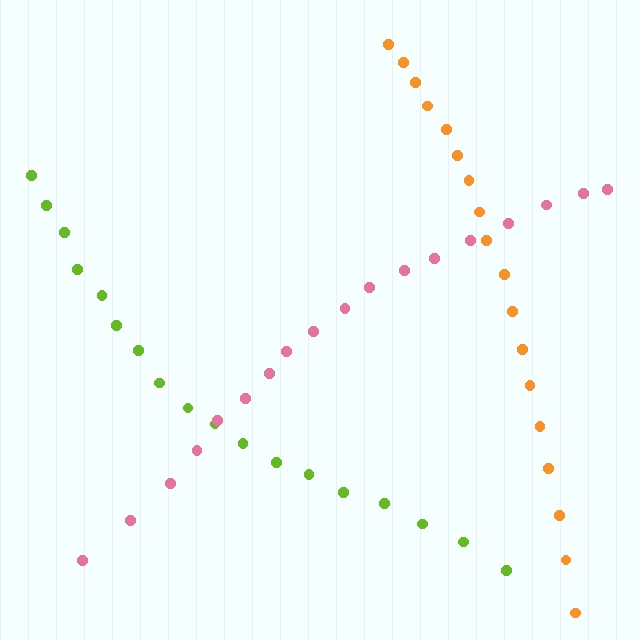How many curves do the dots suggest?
There are 3 distinct paths.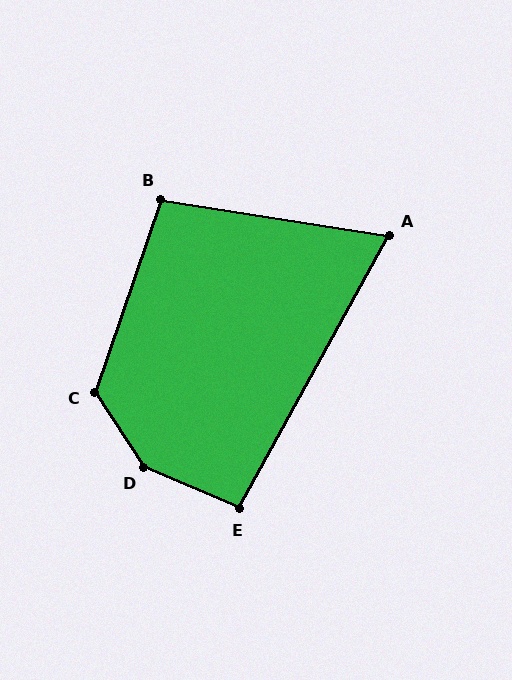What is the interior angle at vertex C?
Approximately 128 degrees (obtuse).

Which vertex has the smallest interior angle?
A, at approximately 70 degrees.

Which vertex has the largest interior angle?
D, at approximately 147 degrees.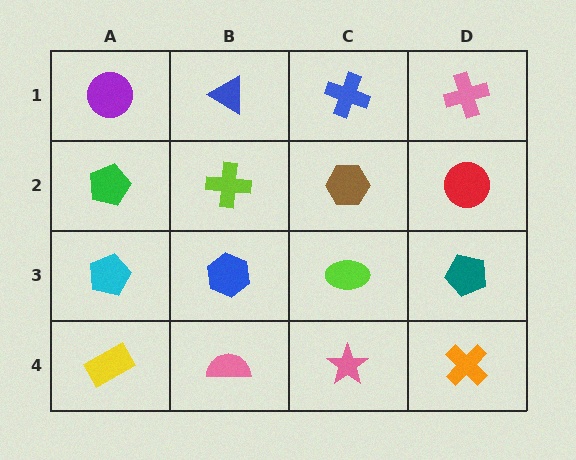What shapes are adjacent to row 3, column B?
A lime cross (row 2, column B), a pink semicircle (row 4, column B), a cyan pentagon (row 3, column A), a lime ellipse (row 3, column C).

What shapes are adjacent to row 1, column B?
A lime cross (row 2, column B), a purple circle (row 1, column A), a blue cross (row 1, column C).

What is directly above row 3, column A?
A green pentagon.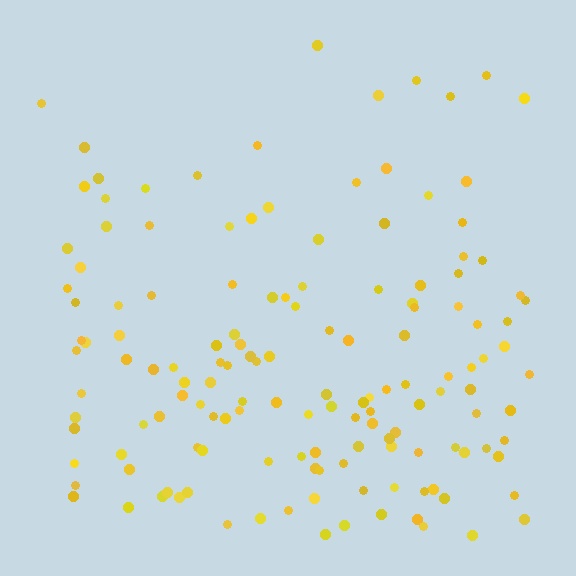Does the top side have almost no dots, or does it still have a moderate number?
Still a moderate number, just noticeably fewer than the bottom.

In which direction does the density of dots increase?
From top to bottom, with the bottom side densest.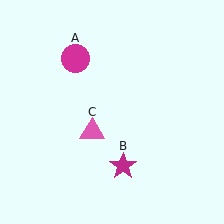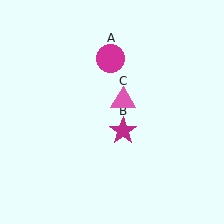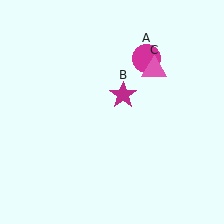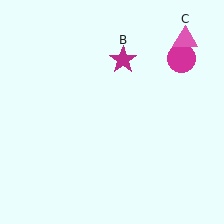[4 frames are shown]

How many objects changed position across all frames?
3 objects changed position: magenta circle (object A), magenta star (object B), pink triangle (object C).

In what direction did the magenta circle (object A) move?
The magenta circle (object A) moved right.